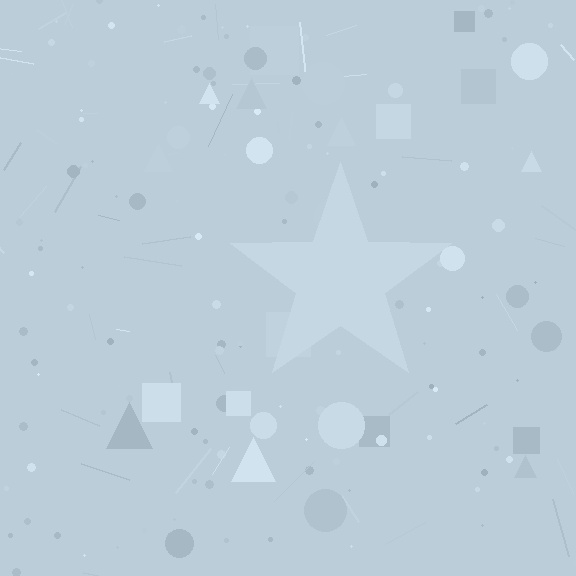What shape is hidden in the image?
A star is hidden in the image.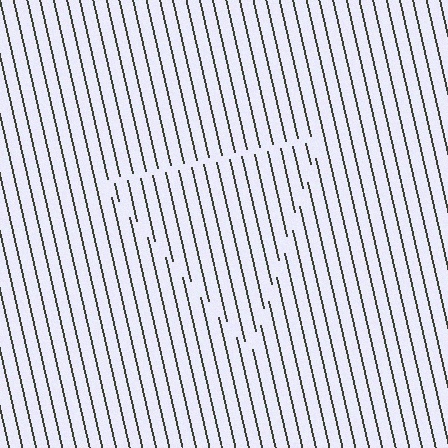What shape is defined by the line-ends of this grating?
An illusory triangle. The interior of the shape contains the same grating, shifted by half a period — the contour is defined by the phase discontinuity where line-ends from the inner and outer gratings abut.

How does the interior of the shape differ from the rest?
The interior of the shape contains the same grating, shifted by half a period — the contour is defined by the phase discontinuity where line-ends from the inner and outer gratings abut.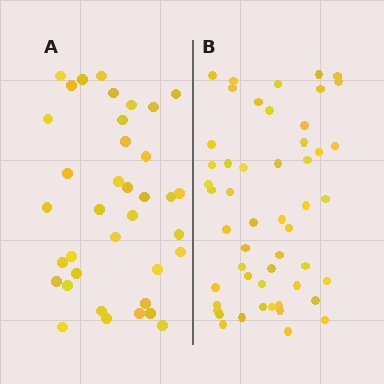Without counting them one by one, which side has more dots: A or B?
Region B (the right region) has more dots.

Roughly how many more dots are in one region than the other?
Region B has approximately 15 more dots than region A.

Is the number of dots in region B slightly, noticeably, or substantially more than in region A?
Region B has noticeably more, but not dramatically so. The ratio is roughly 1.4 to 1.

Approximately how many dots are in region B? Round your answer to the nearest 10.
About 50 dots. (The exact count is 51, which rounds to 50.)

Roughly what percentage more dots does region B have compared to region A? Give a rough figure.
About 40% more.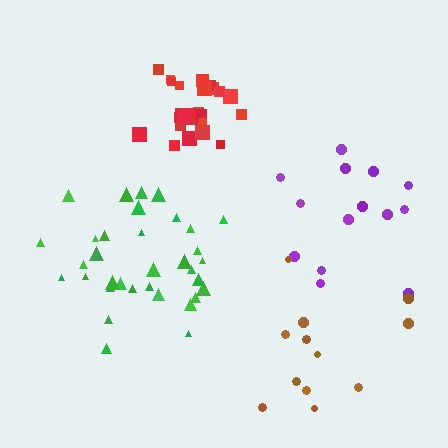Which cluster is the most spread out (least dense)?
Brown.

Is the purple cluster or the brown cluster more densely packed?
Purple.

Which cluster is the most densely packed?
Red.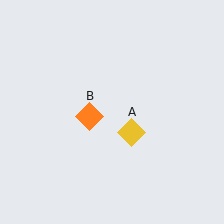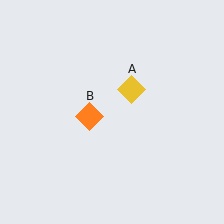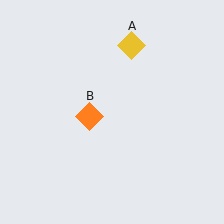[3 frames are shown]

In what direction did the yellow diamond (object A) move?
The yellow diamond (object A) moved up.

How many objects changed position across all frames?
1 object changed position: yellow diamond (object A).